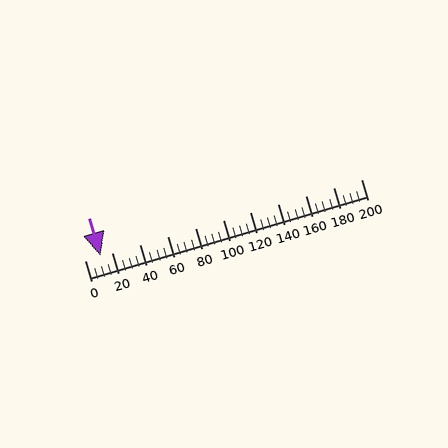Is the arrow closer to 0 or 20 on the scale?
The arrow is closer to 20.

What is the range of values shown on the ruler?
The ruler shows values from 0 to 200.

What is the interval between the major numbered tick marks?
The major tick marks are spaced 20 units apart.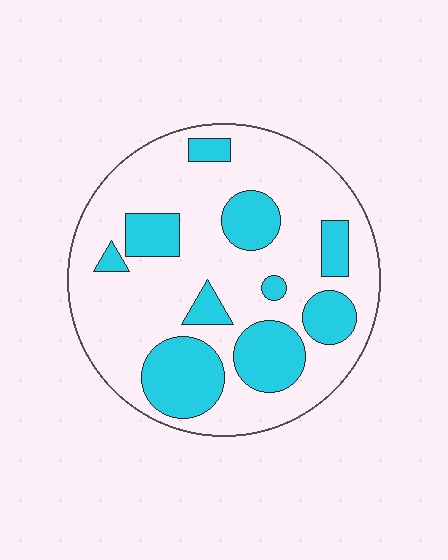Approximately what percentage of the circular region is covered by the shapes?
Approximately 30%.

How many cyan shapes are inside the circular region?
10.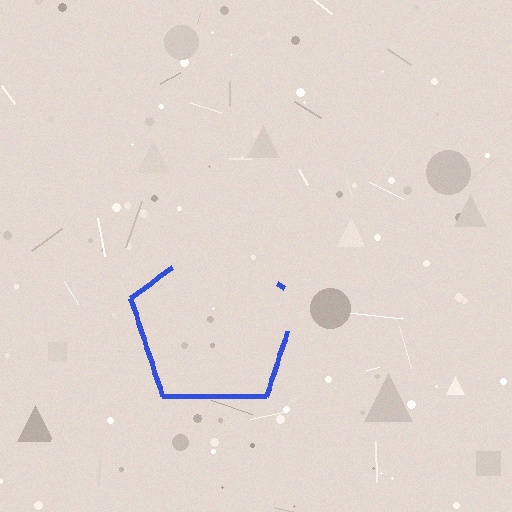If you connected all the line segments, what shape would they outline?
They would outline a pentagon.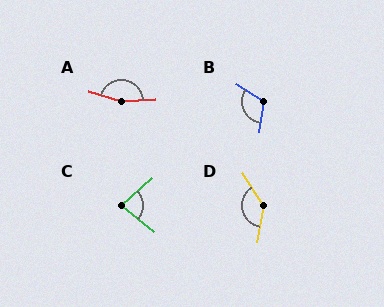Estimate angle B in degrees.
Approximately 115 degrees.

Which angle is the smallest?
C, at approximately 80 degrees.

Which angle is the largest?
A, at approximately 160 degrees.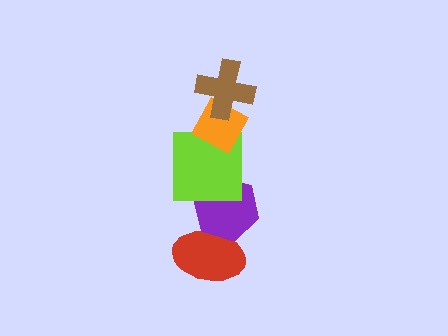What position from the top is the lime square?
The lime square is 3rd from the top.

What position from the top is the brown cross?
The brown cross is 1st from the top.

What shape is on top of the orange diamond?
The brown cross is on top of the orange diamond.